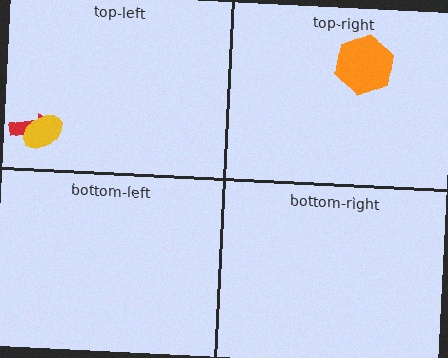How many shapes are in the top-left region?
2.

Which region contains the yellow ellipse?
The top-left region.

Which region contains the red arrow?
The top-left region.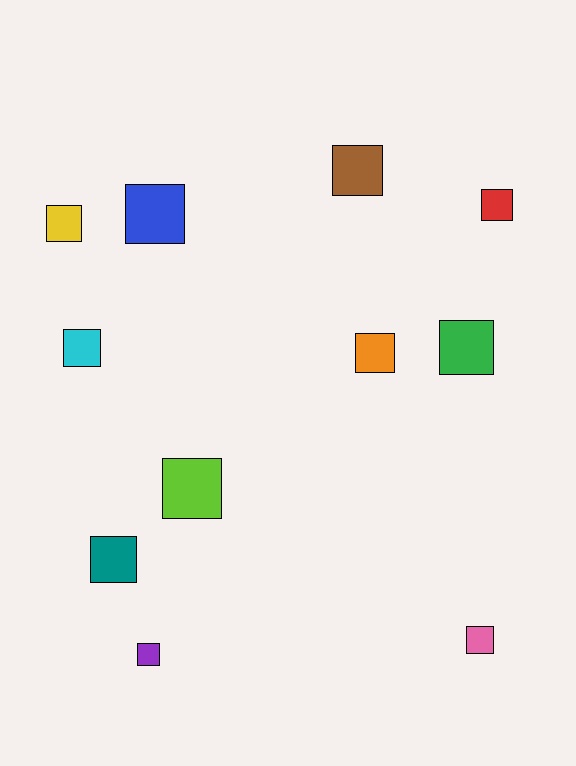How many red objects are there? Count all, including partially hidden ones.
There is 1 red object.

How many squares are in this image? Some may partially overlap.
There are 11 squares.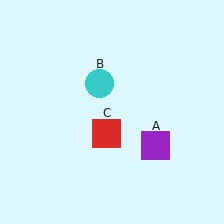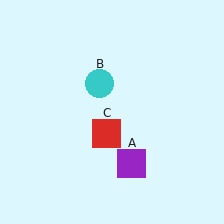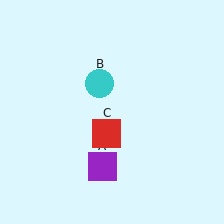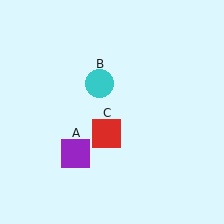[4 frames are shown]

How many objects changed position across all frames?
1 object changed position: purple square (object A).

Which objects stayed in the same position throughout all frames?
Cyan circle (object B) and red square (object C) remained stationary.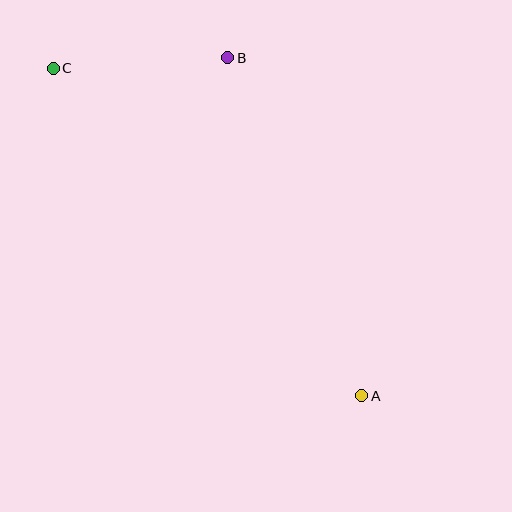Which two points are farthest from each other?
Points A and C are farthest from each other.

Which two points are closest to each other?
Points B and C are closest to each other.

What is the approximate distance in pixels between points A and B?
The distance between A and B is approximately 363 pixels.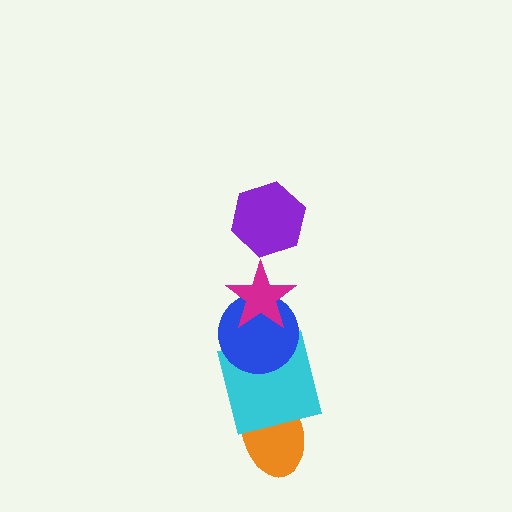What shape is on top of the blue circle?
The magenta star is on top of the blue circle.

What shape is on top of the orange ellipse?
The cyan square is on top of the orange ellipse.